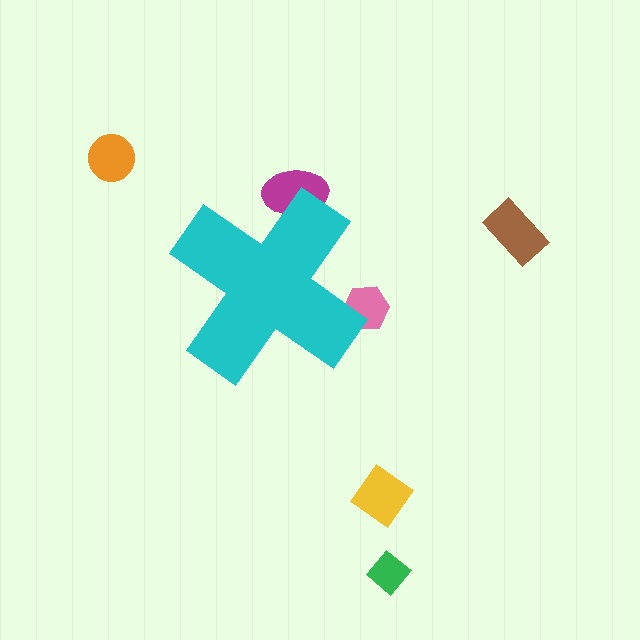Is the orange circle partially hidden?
No, the orange circle is fully visible.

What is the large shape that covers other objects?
A cyan cross.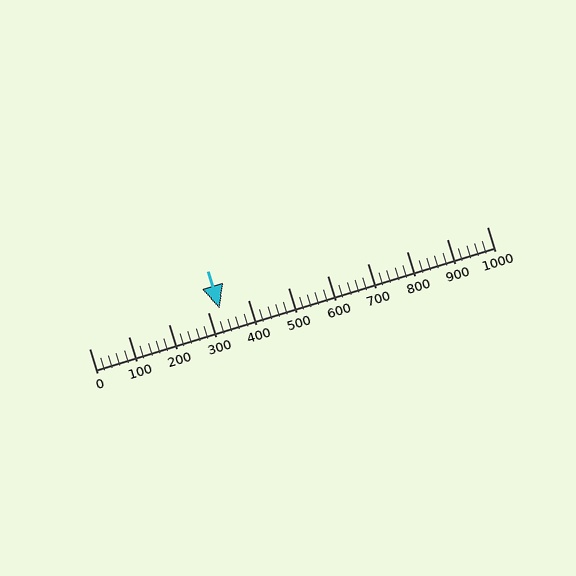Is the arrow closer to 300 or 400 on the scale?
The arrow is closer to 300.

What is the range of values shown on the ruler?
The ruler shows values from 0 to 1000.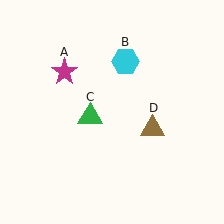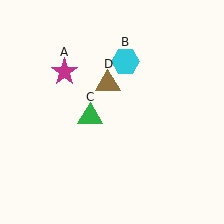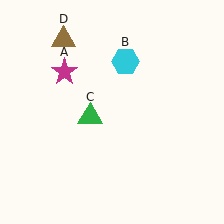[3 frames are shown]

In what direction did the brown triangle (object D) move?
The brown triangle (object D) moved up and to the left.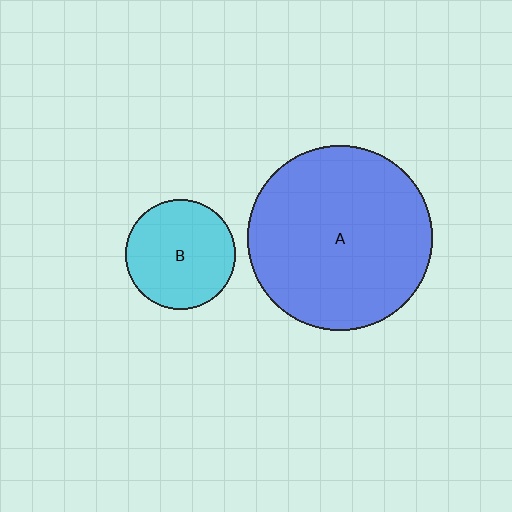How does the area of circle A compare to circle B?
Approximately 2.8 times.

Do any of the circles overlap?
No, none of the circles overlap.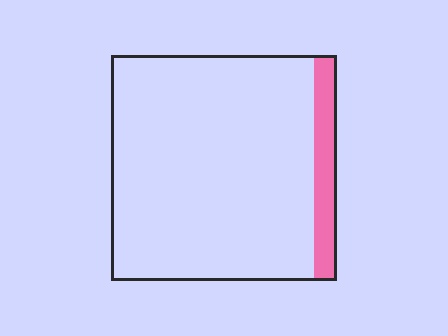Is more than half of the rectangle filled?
No.